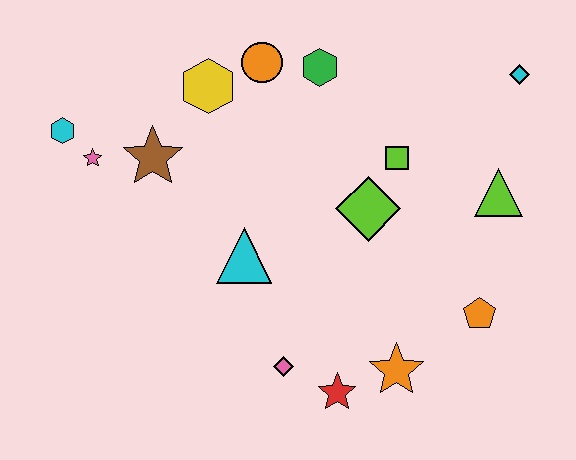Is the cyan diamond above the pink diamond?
Yes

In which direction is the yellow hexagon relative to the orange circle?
The yellow hexagon is to the left of the orange circle.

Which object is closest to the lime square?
The lime diamond is closest to the lime square.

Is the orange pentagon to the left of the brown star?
No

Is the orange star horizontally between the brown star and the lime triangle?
Yes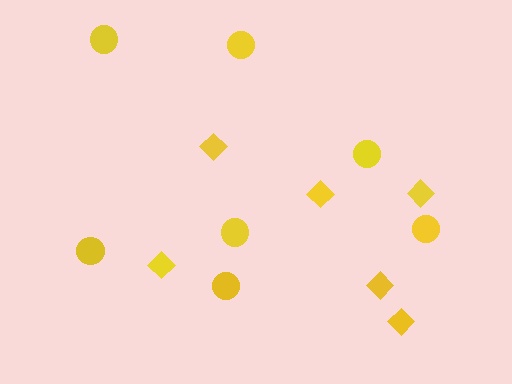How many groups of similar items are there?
There are 2 groups: one group of circles (7) and one group of diamonds (6).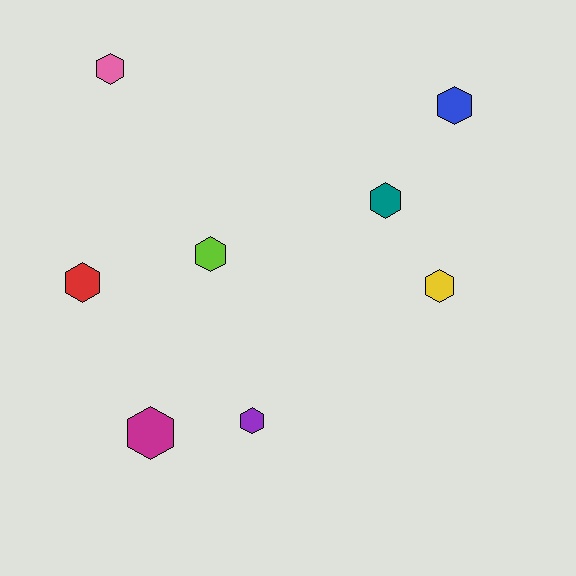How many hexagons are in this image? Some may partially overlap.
There are 8 hexagons.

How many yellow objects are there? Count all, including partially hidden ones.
There is 1 yellow object.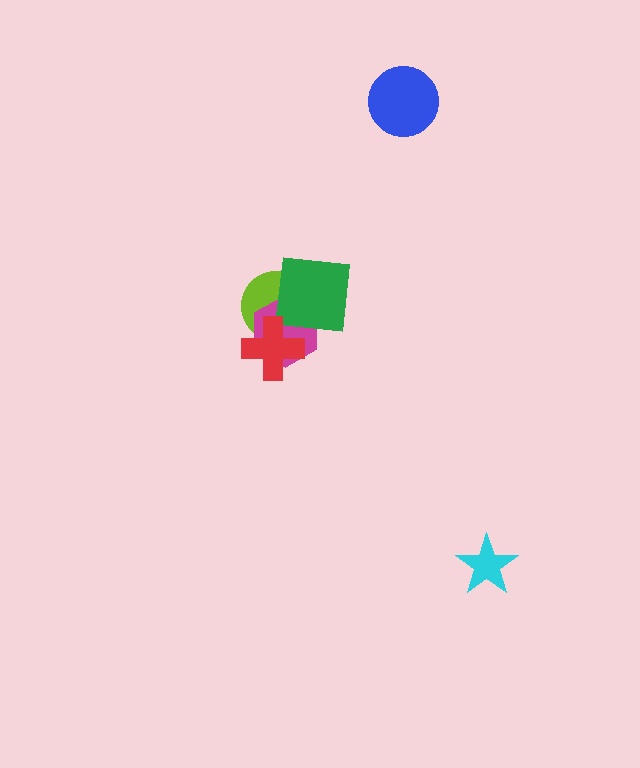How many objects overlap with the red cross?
3 objects overlap with the red cross.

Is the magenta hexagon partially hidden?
Yes, it is partially covered by another shape.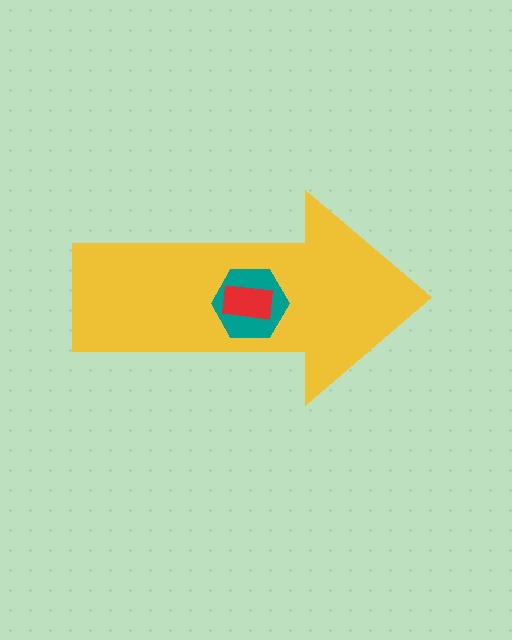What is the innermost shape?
The red rectangle.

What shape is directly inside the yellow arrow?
The teal hexagon.